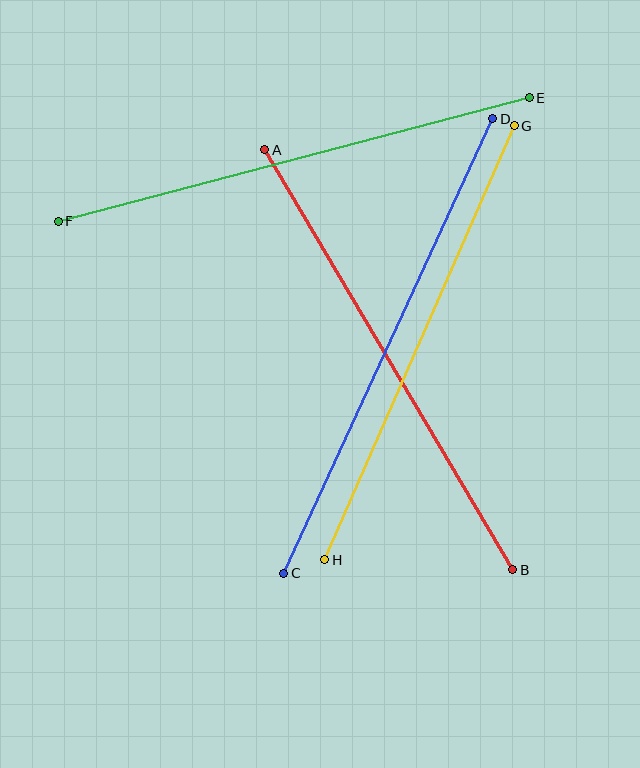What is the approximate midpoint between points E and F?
The midpoint is at approximately (294, 160) pixels.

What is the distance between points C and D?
The distance is approximately 500 pixels.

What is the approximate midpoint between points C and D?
The midpoint is at approximately (388, 346) pixels.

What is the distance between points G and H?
The distance is approximately 474 pixels.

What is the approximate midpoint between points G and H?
The midpoint is at approximately (419, 343) pixels.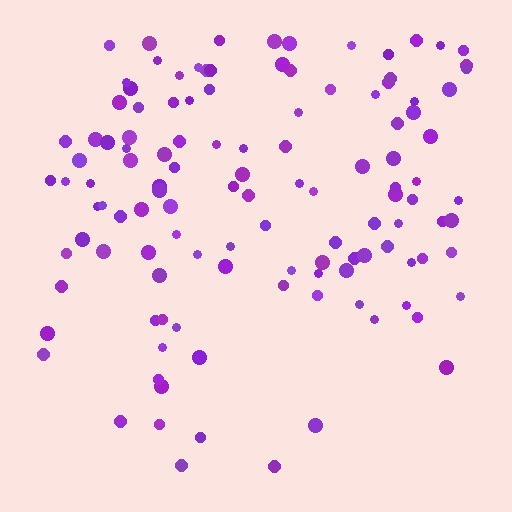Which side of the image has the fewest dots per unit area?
The bottom.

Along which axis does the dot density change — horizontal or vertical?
Vertical.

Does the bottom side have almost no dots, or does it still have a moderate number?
Still a moderate number, just noticeably fewer than the top.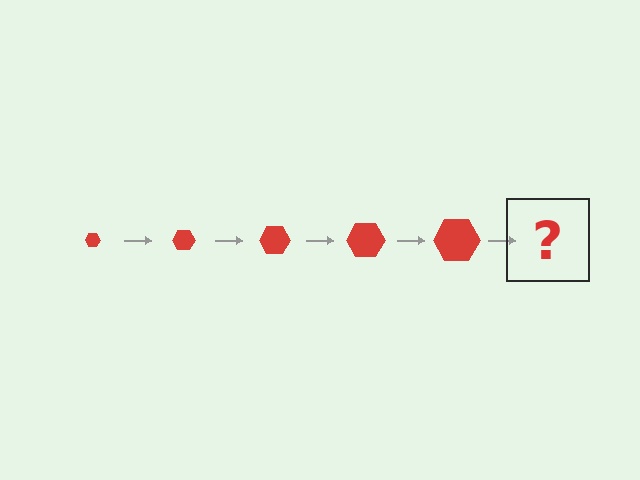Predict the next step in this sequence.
The next step is a red hexagon, larger than the previous one.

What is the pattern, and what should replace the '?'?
The pattern is that the hexagon gets progressively larger each step. The '?' should be a red hexagon, larger than the previous one.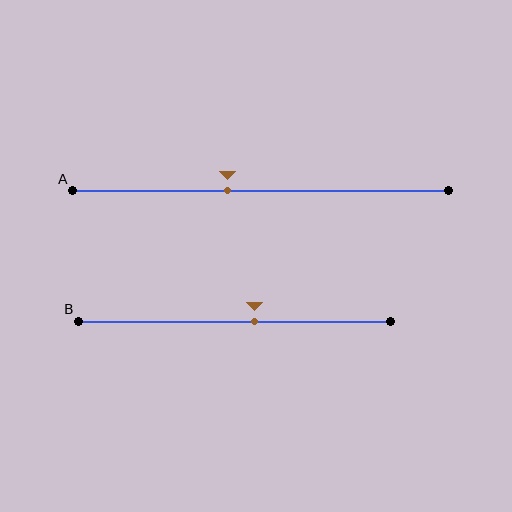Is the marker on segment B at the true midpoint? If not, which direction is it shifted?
No, the marker on segment B is shifted to the right by about 6% of the segment length.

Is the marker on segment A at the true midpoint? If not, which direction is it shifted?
No, the marker on segment A is shifted to the left by about 9% of the segment length.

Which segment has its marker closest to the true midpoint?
Segment B has its marker closest to the true midpoint.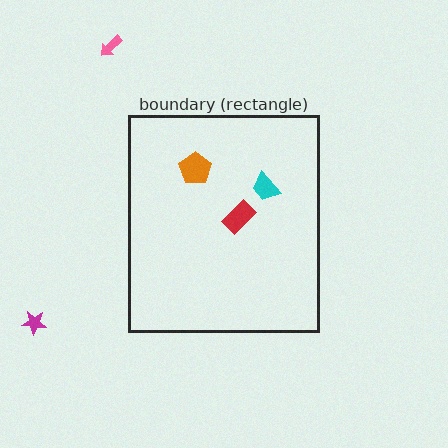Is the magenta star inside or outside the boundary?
Outside.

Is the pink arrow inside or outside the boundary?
Outside.